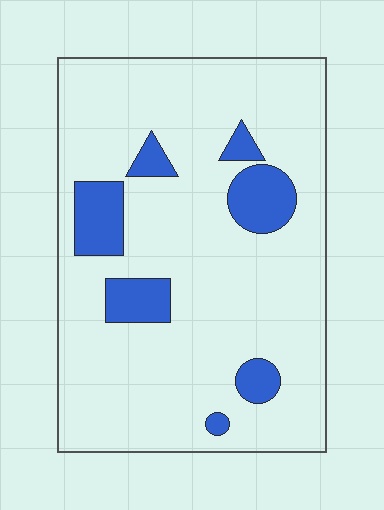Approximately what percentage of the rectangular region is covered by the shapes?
Approximately 15%.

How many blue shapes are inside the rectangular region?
7.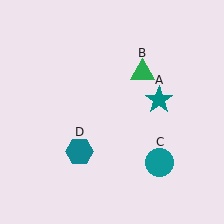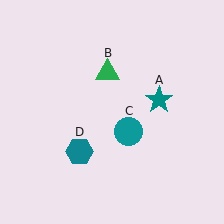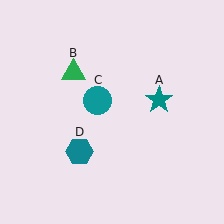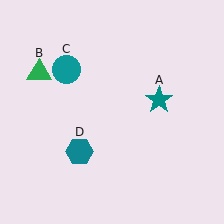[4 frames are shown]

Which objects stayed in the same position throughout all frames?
Teal star (object A) and teal hexagon (object D) remained stationary.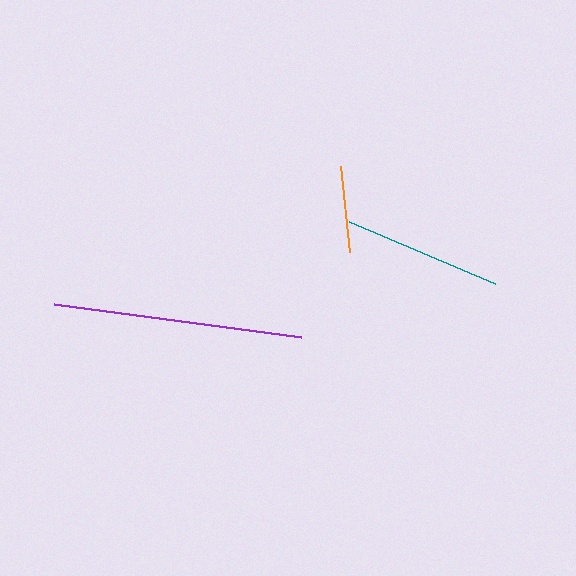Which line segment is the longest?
The purple line is the longest at approximately 250 pixels.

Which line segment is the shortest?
The orange line is the shortest at approximately 87 pixels.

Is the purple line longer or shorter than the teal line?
The purple line is longer than the teal line.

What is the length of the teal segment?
The teal segment is approximately 159 pixels long.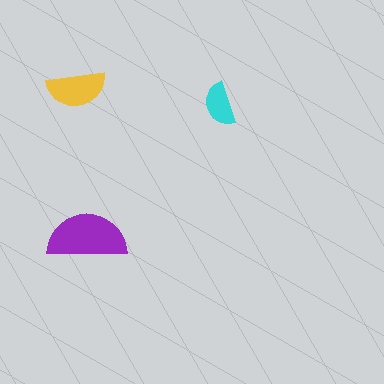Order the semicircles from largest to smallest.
the purple one, the yellow one, the cyan one.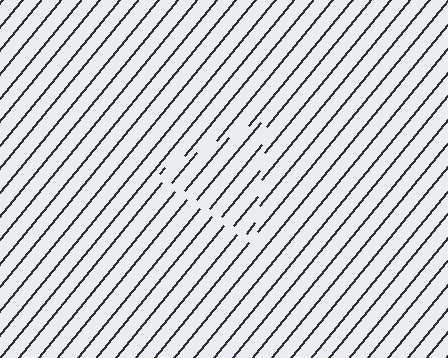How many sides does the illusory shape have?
3 sides — the line-ends trace a triangle.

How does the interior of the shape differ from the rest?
The interior of the shape contains the same grating, shifted by half a period — the contour is defined by the phase discontinuity where line-ends from the inner and outer gratings abut.